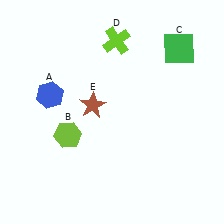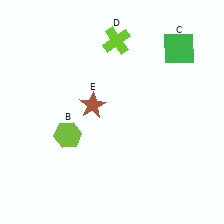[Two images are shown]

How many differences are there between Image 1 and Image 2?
There is 1 difference between the two images.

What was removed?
The blue hexagon (A) was removed in Image 2.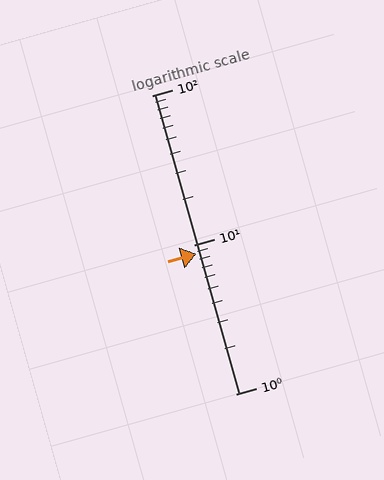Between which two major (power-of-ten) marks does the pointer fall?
The pointer is between 1 and 10.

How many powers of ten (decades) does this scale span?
The scale spans 2 decades, from 1 to 100.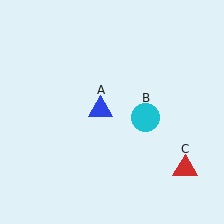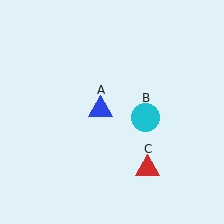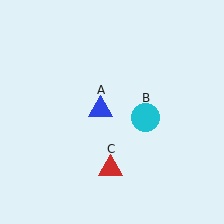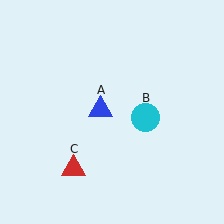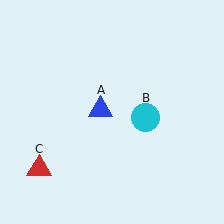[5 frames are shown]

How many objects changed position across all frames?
1 object changed position: red triangle (object C).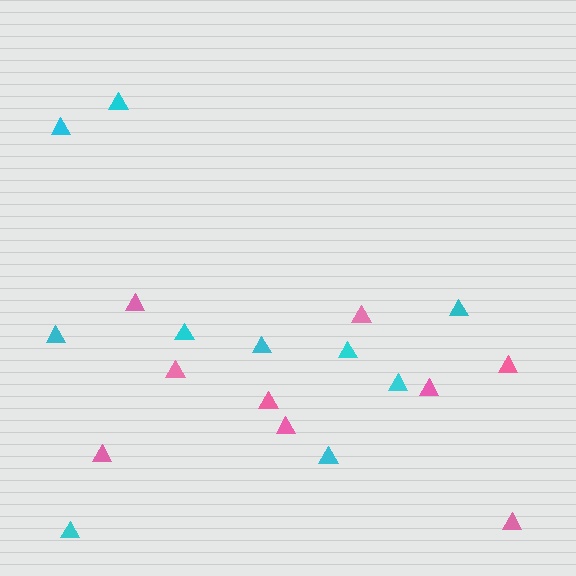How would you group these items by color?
There are 2 groups: one group of cyan triangles (10) and one group of pink triangles (9).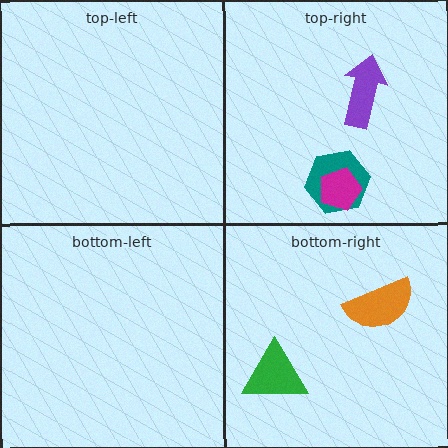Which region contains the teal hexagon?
The top-right region.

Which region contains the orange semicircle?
The bottom-right region.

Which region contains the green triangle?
The bottom-right region.